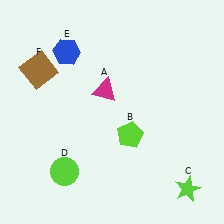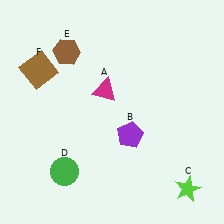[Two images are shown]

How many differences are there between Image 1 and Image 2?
There are 3 differences between the two images.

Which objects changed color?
B changed from lime to purple. D changed from lime to green. E changed from blue to brown.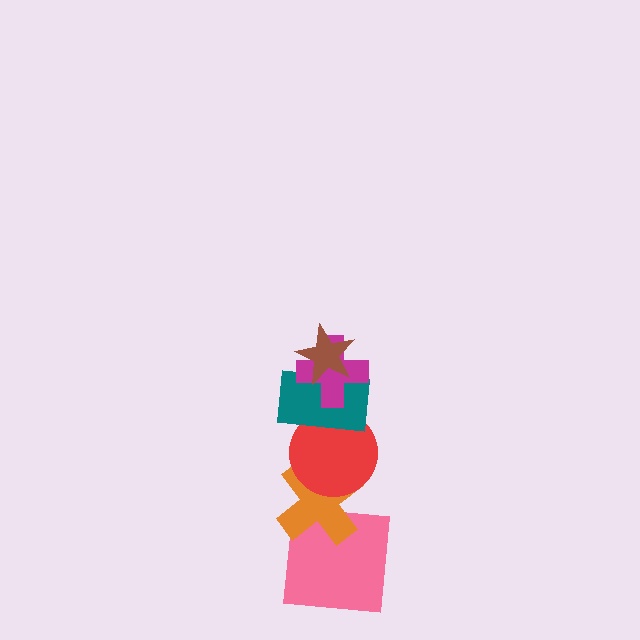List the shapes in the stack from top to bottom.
From top to bottom: the brown star, the magenta cross, the teal rectangle, the red circle, the orange cross, the pink square.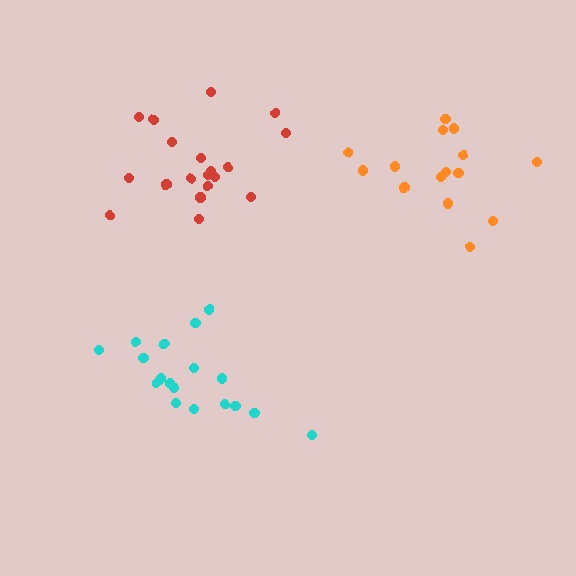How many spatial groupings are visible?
There are 3 spatial groupings.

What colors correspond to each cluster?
The clusters are colored: cyan, orange, red.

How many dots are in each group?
Group 1: 18 dots, Group 2: 15 dots, Group 3: 19 dots (52 total).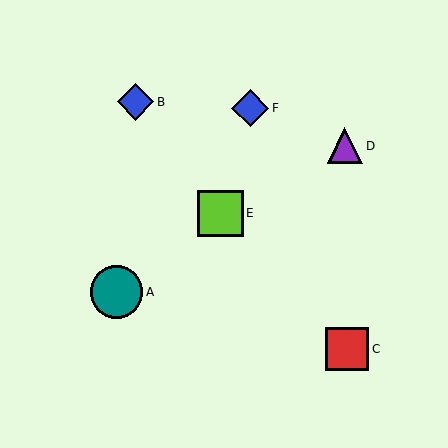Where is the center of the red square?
The center of the red square is at (347, 349).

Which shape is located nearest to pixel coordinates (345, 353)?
The red square (labeled C) at (347, 349) is nearest to that location.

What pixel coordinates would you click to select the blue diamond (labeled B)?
Click at (135, 102) to select the blue diamond B.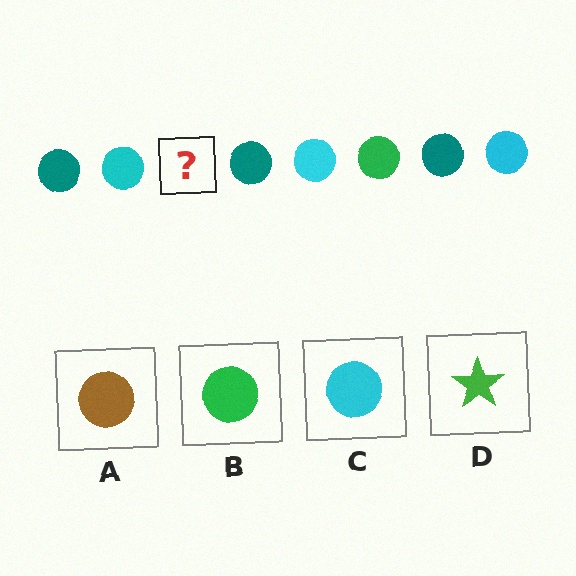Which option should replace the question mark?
Option B.